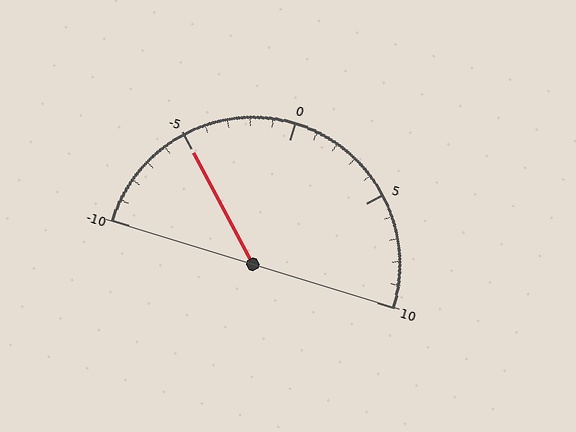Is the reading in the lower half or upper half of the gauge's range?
The reading is in the lower half of the range (-10 to 10).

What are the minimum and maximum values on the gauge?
The gauge ranges from -10 to 10.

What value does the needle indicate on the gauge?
The needle indicates approximately -5.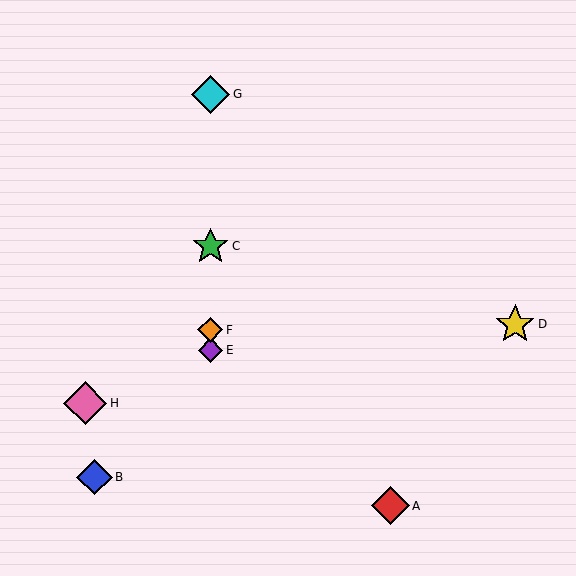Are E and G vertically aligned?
Yes, both are at x≈210.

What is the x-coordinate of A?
Object A is at x≈390.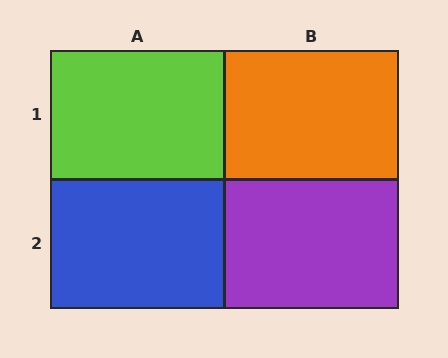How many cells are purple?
1 cell is purple.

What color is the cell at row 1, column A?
Lime.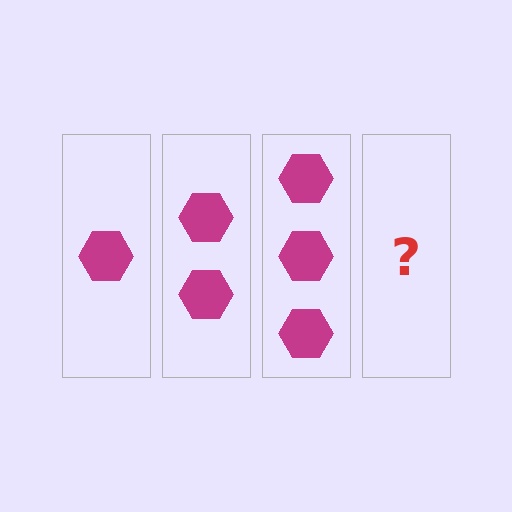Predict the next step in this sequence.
The next step is 4 hexagons.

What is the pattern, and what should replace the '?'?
The pattern is that each step adds one more hexagon. The '?' should be 4 hexagons.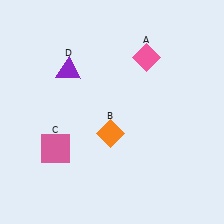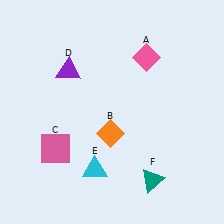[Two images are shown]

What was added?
A cyan triangle (E), a teal triangle (F) were added in Image 2.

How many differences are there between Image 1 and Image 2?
There are 2 differences between the two images.